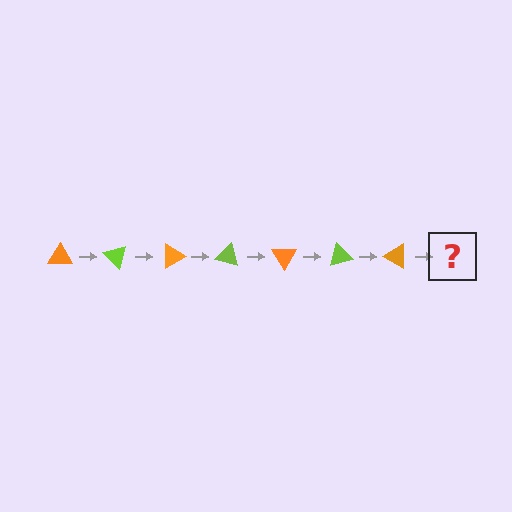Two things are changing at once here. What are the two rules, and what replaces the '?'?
The two rules are that it rotates 45 degrees each step and the color cycles through orange and lime. The '?' should be a lime triangle, rotated 315 degrees from the start.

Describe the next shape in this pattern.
It should be a lime triangle, rotated 315 degrees from the start.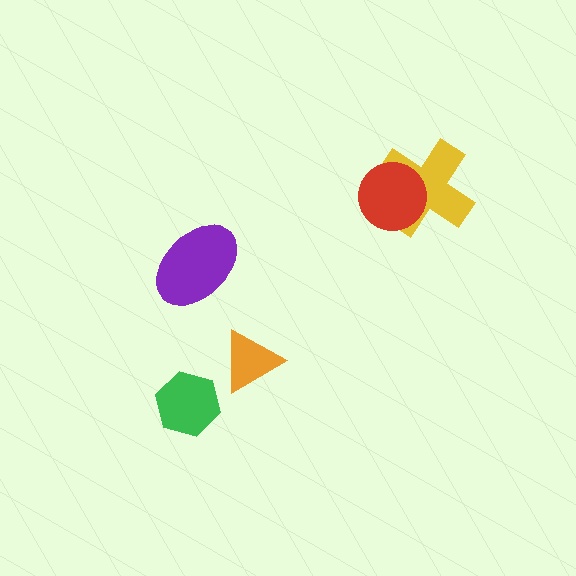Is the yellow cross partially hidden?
Yes, it is partially covered by another shape.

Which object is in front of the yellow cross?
The red circle is in front of the yellow cross.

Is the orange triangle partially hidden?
No, no other shape covers it.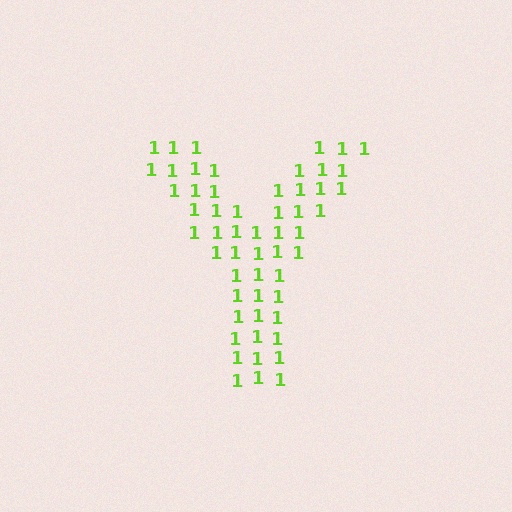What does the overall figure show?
The overall figure shows the letter Y.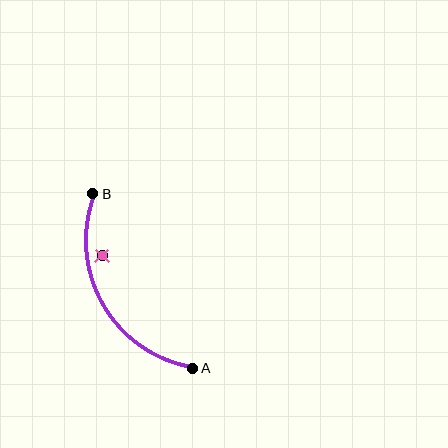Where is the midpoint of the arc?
The arc midpoint is the point on the curve farthest from the straight line joining A and B. It sits to the left of that line.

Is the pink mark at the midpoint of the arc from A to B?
No — the pink mark does not lie on the arc at all. It sits slightly inside the curve.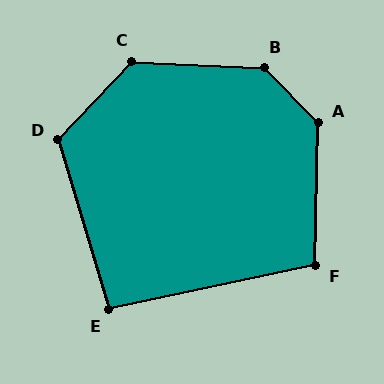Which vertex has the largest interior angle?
B, at approximately 137 degrees.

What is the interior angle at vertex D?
Approximately 120 degrees (obtuse).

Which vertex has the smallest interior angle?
E, at approximately 95 degrees.